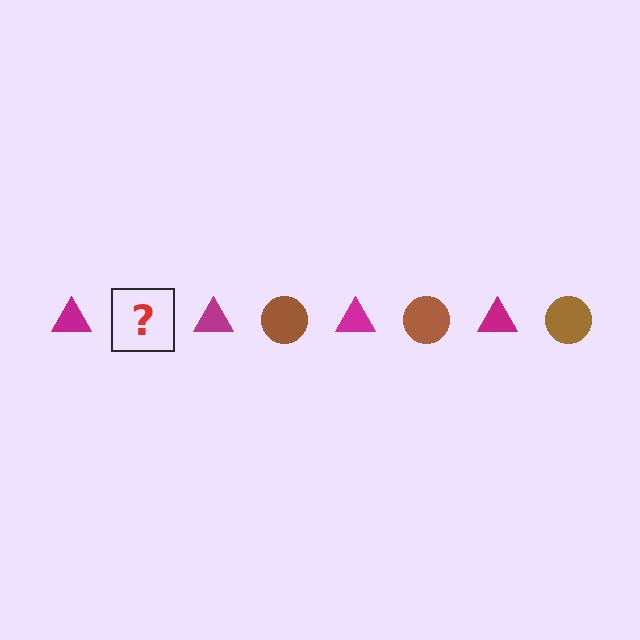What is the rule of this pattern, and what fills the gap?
The rule is that the pattern alternates between magenta triangle and brown circle. The gap should be filled with a brown circle.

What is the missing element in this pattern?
The missing element is a brown circle.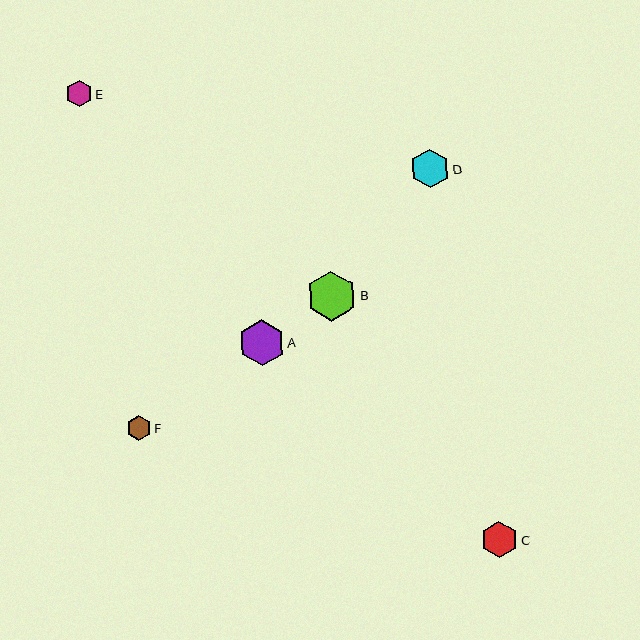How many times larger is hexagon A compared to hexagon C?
Hexagon A is approximately 1.3 times the size of hexagon C.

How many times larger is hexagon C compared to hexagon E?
Hexagon C is approximately 1.4 times the size of hexagon E.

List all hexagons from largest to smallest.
From largest to smallest: B, A, D, C, E, F.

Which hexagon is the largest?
Hexagon B is the largest with a size of approximately 50 pixels.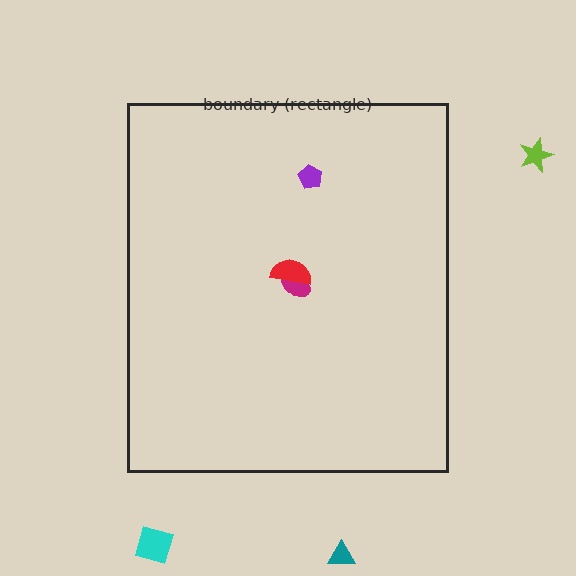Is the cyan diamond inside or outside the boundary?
Outside.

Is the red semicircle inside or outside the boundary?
Inside.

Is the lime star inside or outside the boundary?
Outside.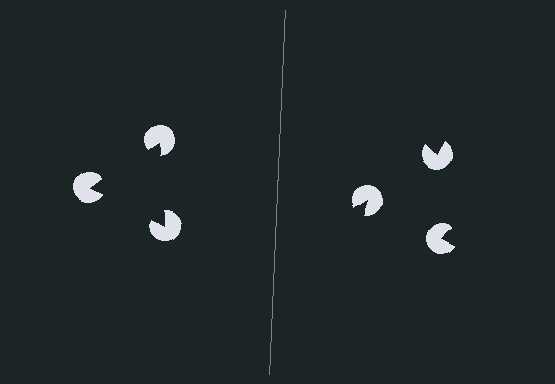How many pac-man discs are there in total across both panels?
6 — 3 on each side.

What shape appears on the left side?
An illusory triangle.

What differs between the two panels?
The pac-man discs are positioned identically on both sides; only the wedge orientations differ. On the left they align to a triangle; on the right they are misaligned.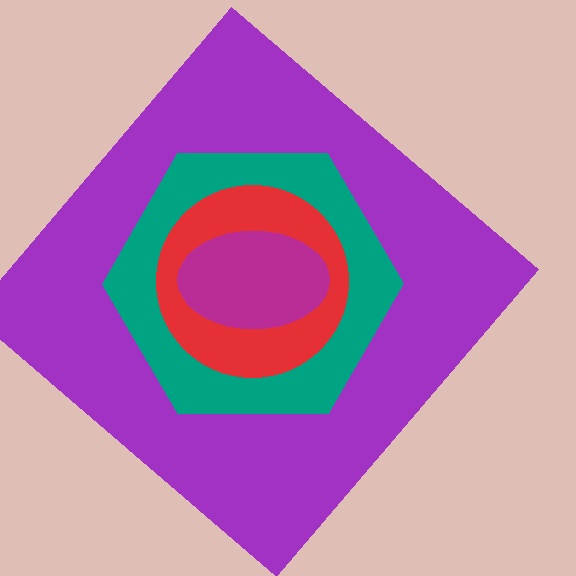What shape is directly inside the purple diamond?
The teal hexagon.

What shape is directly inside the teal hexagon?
The red circle.